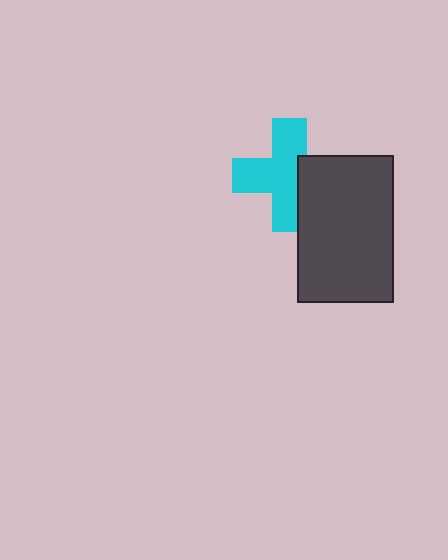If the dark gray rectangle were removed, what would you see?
You would see the complete cyan cross.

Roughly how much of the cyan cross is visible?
Most of it is visible (roughly 68%).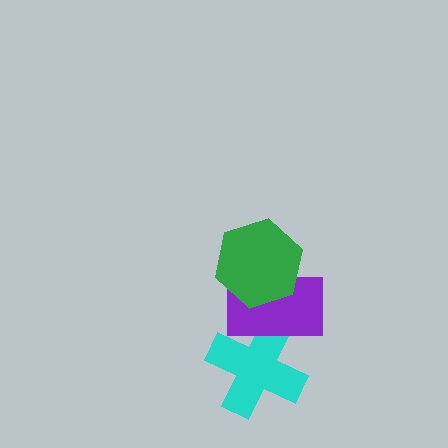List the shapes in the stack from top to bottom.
From top to bottom: the green hexagon, the purple rectangle, the cyan cross.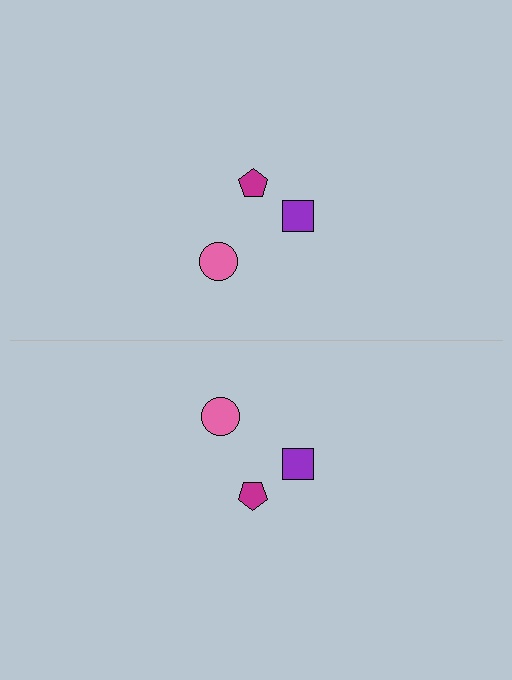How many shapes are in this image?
There are 6 shapes in this image.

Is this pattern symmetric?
Yes, this pattern has bilateral (reflection) symmetry.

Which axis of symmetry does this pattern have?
The pattern has a horizontal axis of symmetry running through the center of the image.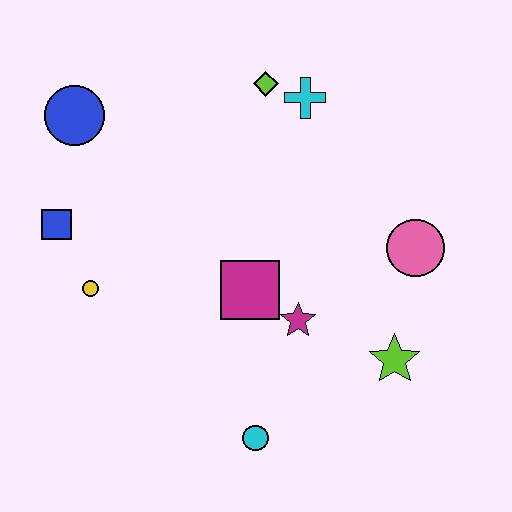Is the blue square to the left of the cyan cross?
Yes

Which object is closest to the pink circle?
The lime star is closest to the pink circle.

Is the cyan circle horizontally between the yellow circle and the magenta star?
Yes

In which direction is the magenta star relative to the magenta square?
The magenta star is to the right of the magenta square.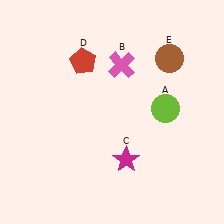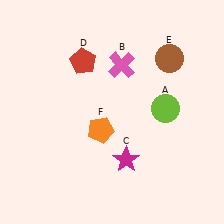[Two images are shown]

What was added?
An orange pentagon (F) was added in Image 2.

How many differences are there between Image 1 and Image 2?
There is 1 difference between the two images.